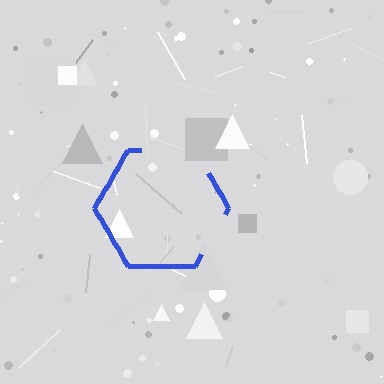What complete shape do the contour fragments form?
The contour fragments form a hexagon.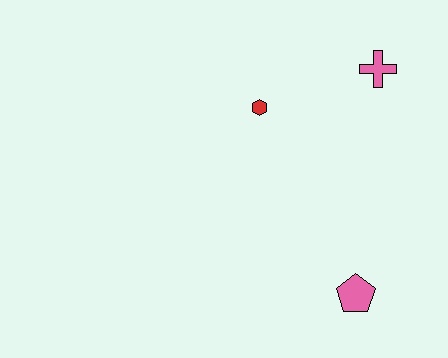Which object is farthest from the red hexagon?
The pink pentagon is farthest from the red hexagon.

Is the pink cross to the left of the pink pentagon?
No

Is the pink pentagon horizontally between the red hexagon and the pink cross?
Yes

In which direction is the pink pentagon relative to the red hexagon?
The pink pentagon is below the red hexagon.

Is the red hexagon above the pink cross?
No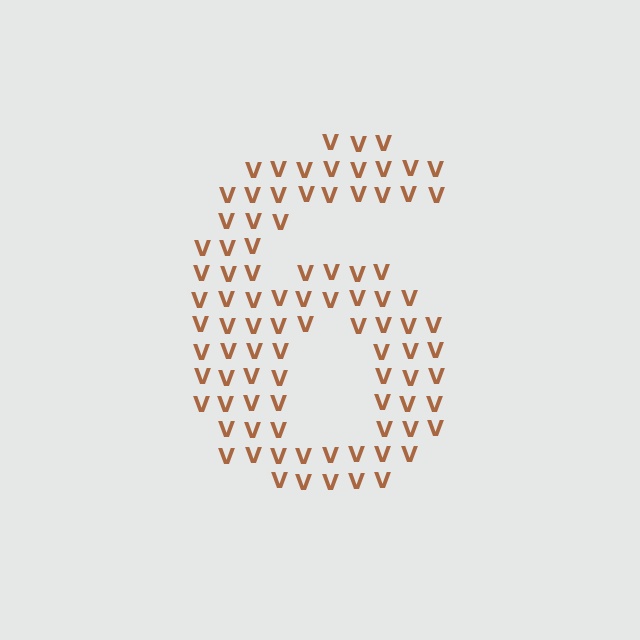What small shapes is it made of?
It is made of small letter V's.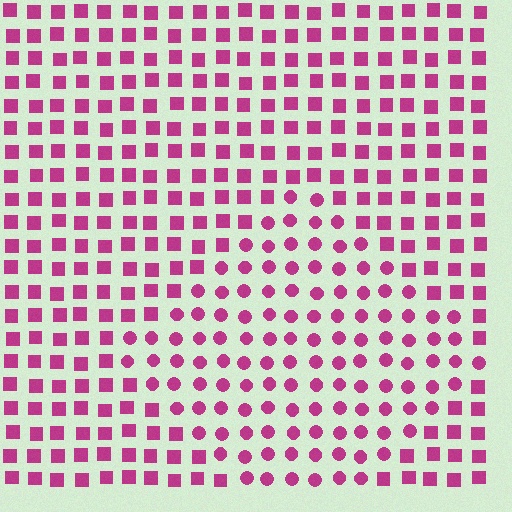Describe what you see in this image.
The image is filled with small magenta elements arranged in a uniform grid. A diamond-shaped region contains circles, while the surrounding area contains squares. The boundary is defined purely by the change in element shape.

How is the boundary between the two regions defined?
The boundary is defined by a change in element shape: circles inside vs. squares outside. All elements share the same color and spacing.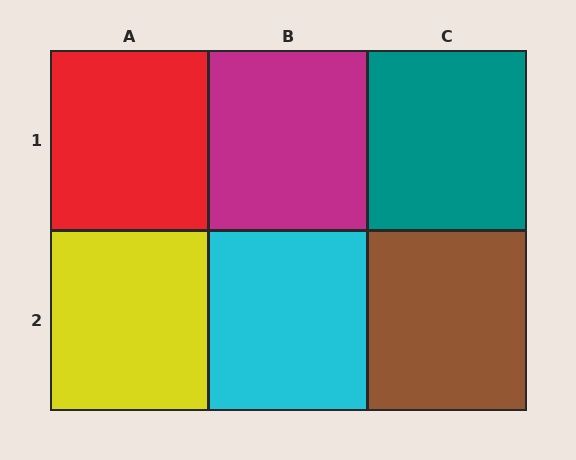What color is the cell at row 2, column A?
Yellow.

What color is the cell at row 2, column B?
Cyan.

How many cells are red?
1 cell is red.